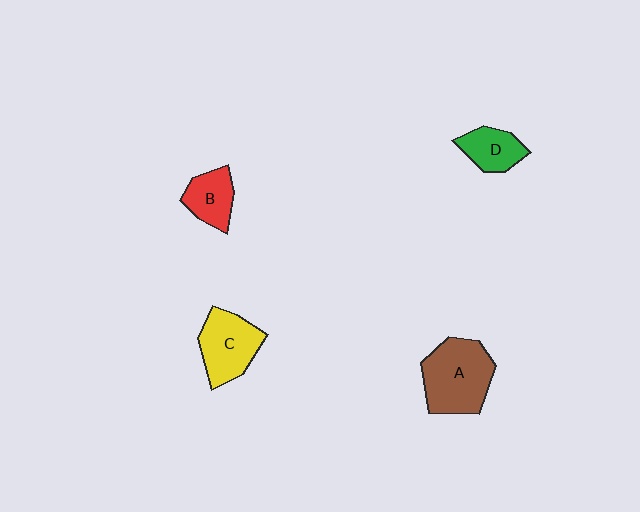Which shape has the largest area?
Shape A (brown).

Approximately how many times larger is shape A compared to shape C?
Approximately 1.3 times.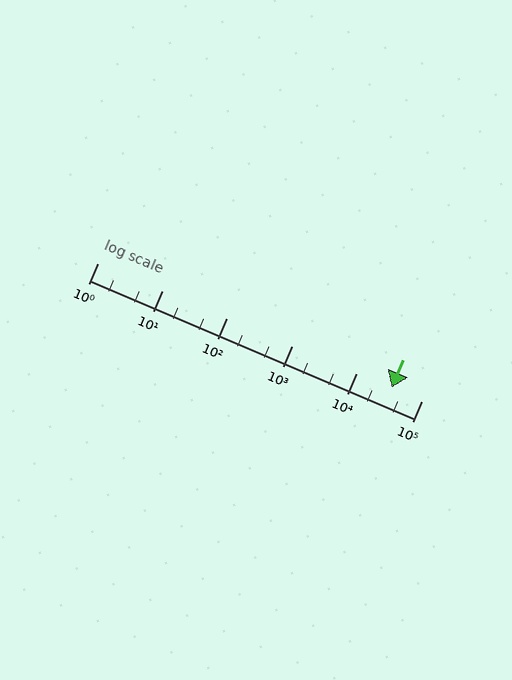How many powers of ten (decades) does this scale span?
The scale spans 5 decades, from 1 to 100000.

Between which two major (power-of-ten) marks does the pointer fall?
The pointer is between 10000 and 100000.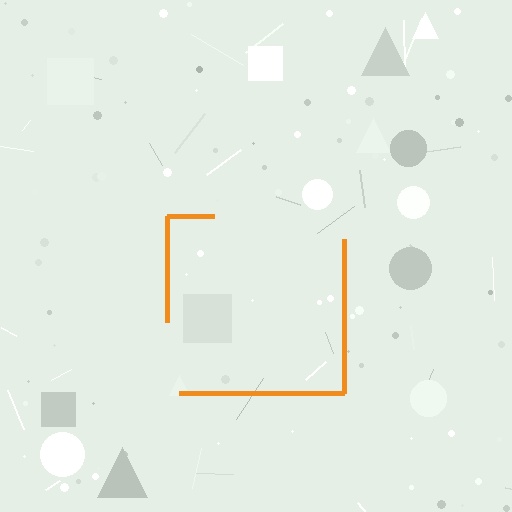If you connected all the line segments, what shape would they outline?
They would outline a square.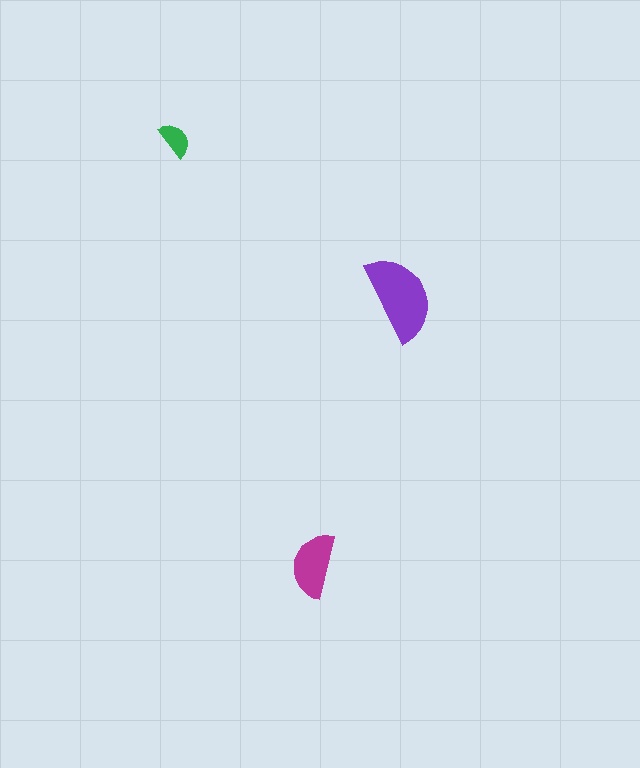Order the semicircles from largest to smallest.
the purple one, the magenta one, the green one.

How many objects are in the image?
There are 3 objects in the image.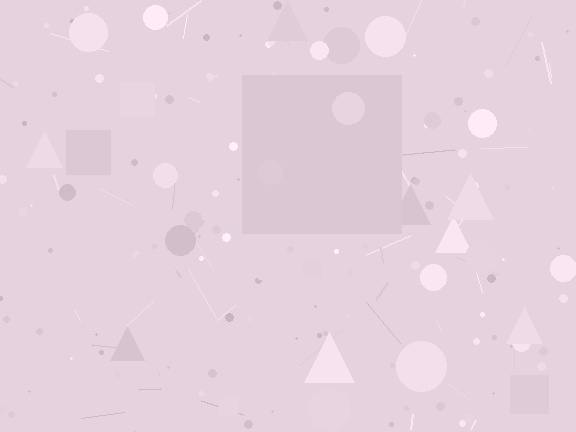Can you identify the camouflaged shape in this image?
The camouflaged shape is a square.